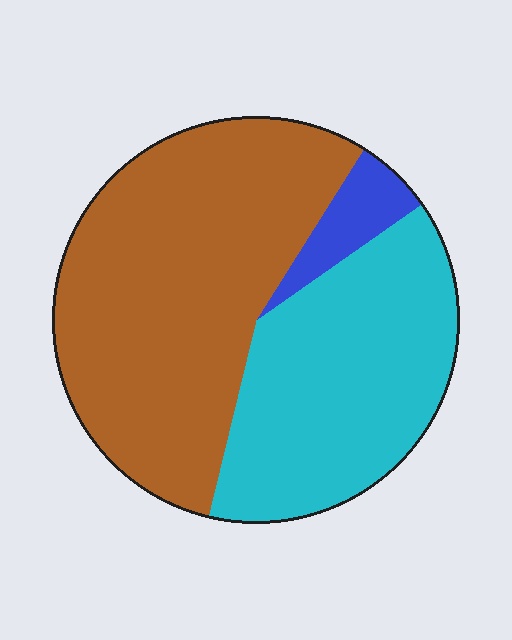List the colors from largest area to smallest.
From largest to smallest: brown, cyan, blue.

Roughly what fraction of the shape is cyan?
Cyan covers roughly 40% of the shape.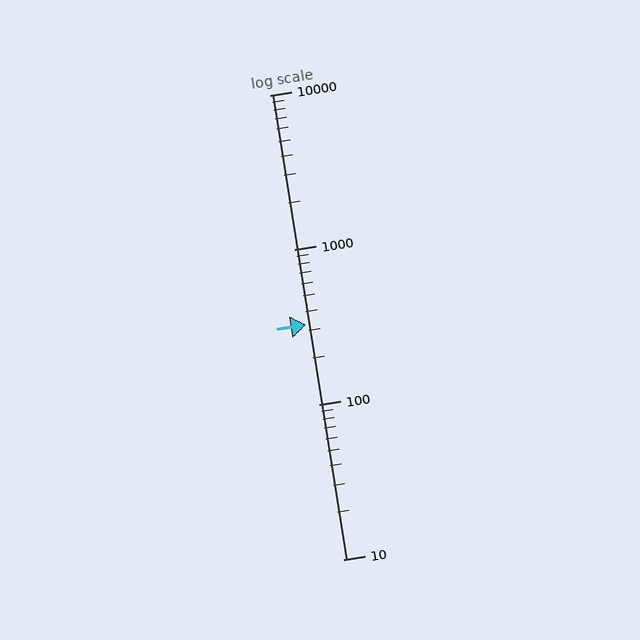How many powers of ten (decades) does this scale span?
The scale spans 3 decades, from 10 to 10000.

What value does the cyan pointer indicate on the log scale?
The pointer indicates approximately 330.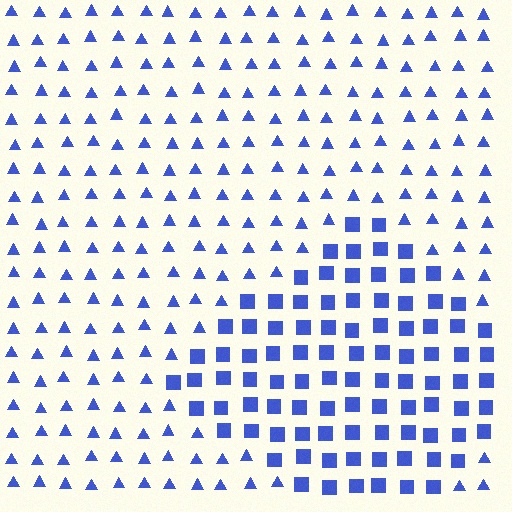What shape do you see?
I see a diamond.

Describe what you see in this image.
The image is filled with small blue elements arranged in a uniform grid. A diamond-shaped region contains squares, while the surrounding area contains triangles. The boundary is defined purely by the change in element shape.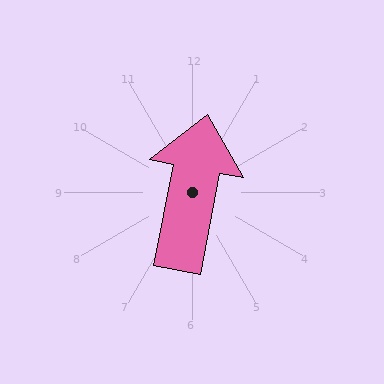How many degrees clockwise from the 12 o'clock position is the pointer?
Approximately 11 degrees.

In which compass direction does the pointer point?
North.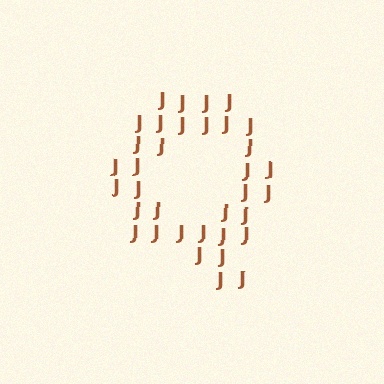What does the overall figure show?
The overall figure shows the letter Q.